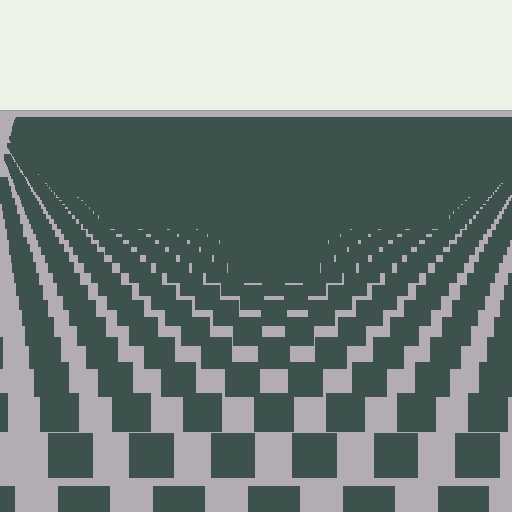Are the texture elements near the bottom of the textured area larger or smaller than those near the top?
Larger. Near the bottom, elements are closer to the viewer and appear at a bigger on-screen size.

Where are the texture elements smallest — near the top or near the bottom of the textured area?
Near the top.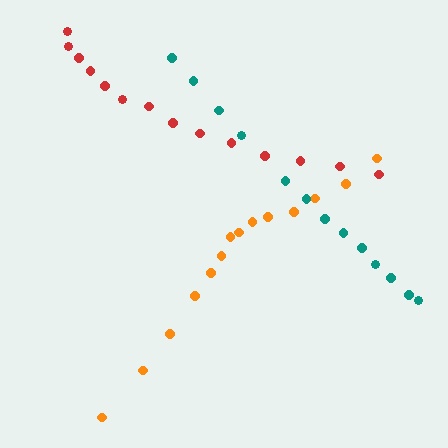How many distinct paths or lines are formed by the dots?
There are 3 distinct paths.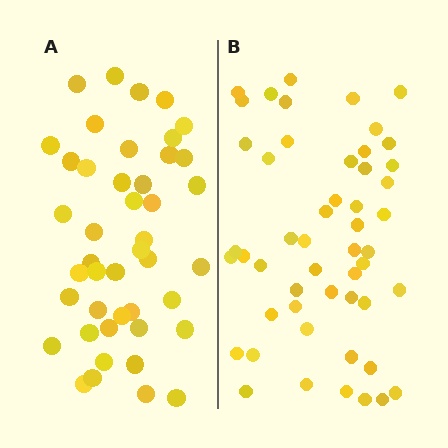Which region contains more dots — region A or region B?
Region B (the right region) has more dots.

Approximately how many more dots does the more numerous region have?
Region B has roughly 8 or so more dots than region A.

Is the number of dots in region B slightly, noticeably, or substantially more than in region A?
Region B has only slightly more — the two regions are fairly close. The ratio is roughly 1.2 to 1.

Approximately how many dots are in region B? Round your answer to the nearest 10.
About 50 dots. (The exact count is 51, which rounds to 50.)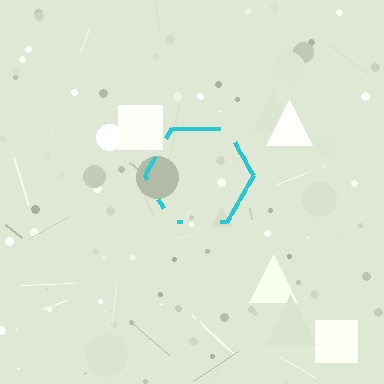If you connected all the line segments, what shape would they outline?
They would outline a hexagon.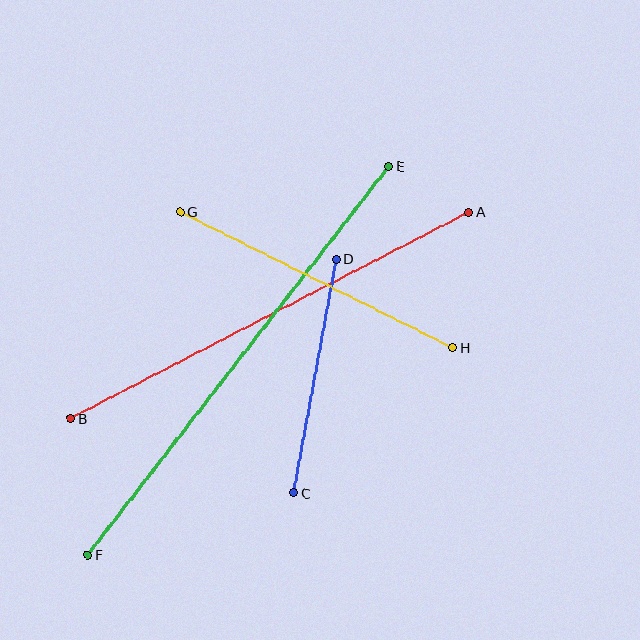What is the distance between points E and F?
The distance is approximately 492 pixels.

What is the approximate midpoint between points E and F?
The midpoint is at approximately (238, 360) pixels.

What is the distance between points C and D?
The distance is approximately 238 pixels.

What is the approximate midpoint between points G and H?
The midpoint is at approximately (316, 279) pixels.